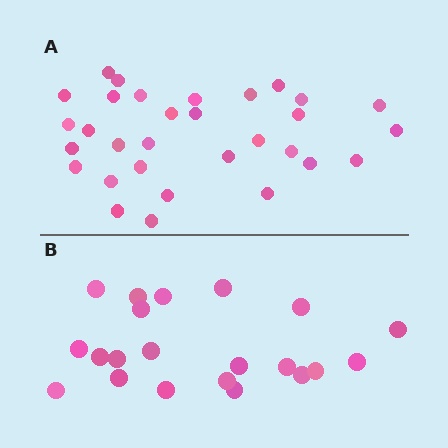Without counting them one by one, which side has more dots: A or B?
Region A (the top region) has more dots.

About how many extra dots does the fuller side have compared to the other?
Region A has roughly 10 or so more dots than region B.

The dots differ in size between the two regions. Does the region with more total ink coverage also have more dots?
No. Region B has more total ink coverage because its dots are larger, but region A actually contains more individual dots. Total area can be misleading — the number of items is what matters here.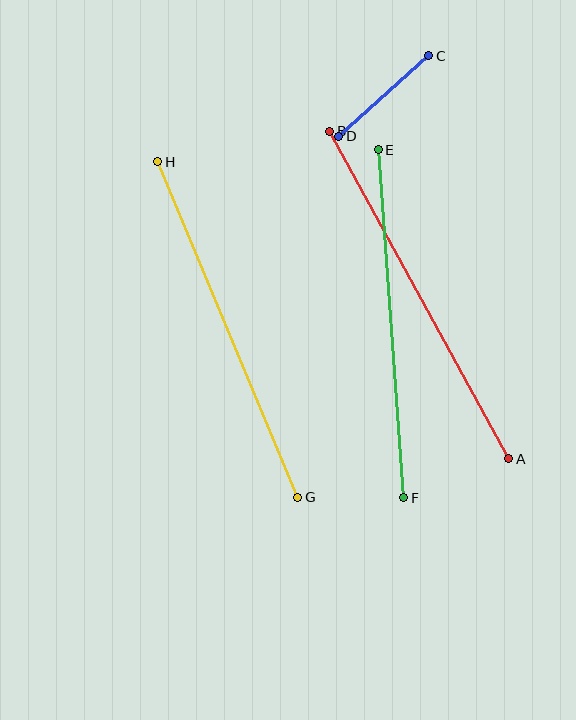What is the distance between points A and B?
The distance is approximately 373 pixels.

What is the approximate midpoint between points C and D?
The midpoint is at approximately (384, 96) pixels.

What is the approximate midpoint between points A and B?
The midpoint is at approximately (419, 295) pixels.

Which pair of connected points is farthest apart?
Points A and B are farthest apart.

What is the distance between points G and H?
The distance is approximately 364 pixels.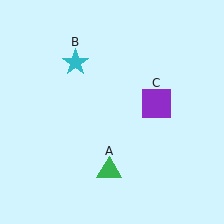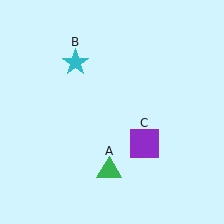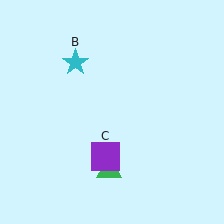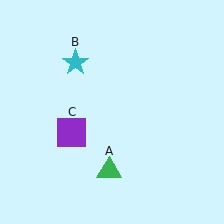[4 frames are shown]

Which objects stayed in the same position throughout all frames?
Green triangle (object A) and cyan star (object B) remained stationary.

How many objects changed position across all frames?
1 object changed position: purple square (object C).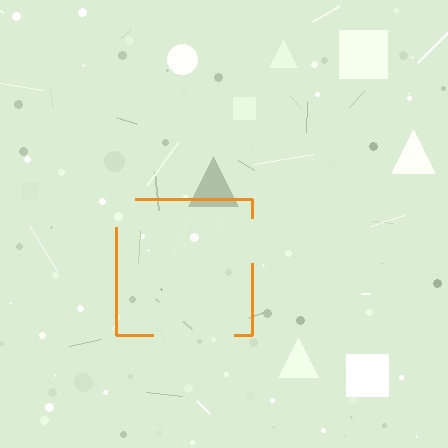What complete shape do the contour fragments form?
The contour fragments form a square.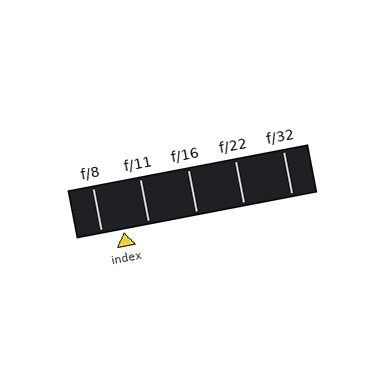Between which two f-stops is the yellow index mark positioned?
The index mark is between f/8 and f/11.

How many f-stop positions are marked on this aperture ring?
There are 5 f-stop positions marked.